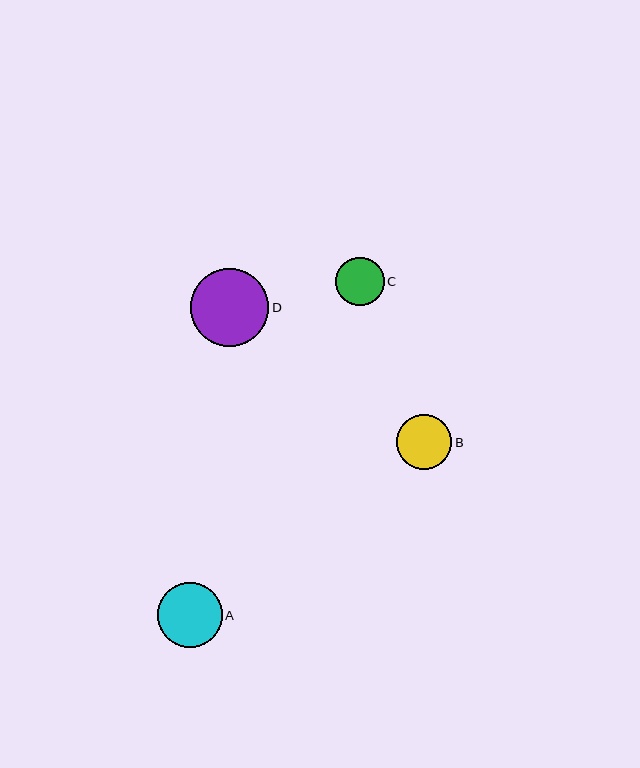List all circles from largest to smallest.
From largest to smallest: D, A, B, C.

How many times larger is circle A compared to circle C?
Circle A is approximately 1.3 times the size of circle C.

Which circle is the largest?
Circle D is the largest with a size of approximately 78 pixels.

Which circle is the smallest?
Circle C is the smallest with a size of approximately 49 pixels.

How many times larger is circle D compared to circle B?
Circle D is approximately 1.4 times the size of circle B.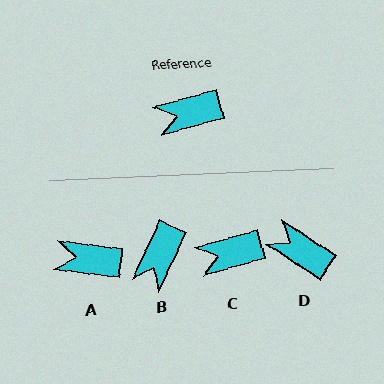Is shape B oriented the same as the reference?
No, it is off by about 50 degrees.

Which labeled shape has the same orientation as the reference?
C.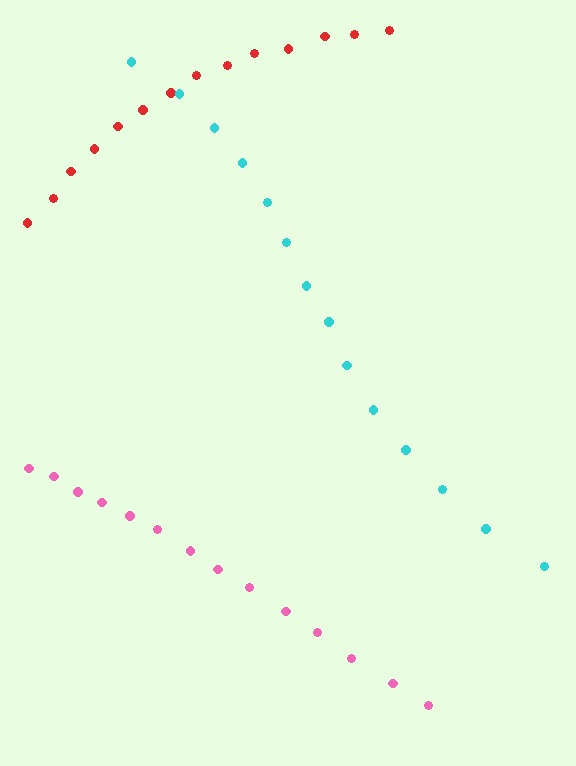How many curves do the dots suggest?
There are 3 distinct paths.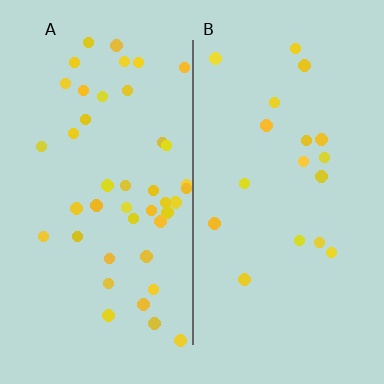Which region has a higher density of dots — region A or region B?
A (the left).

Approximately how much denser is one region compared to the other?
Approximately 2.4× — region A over region B.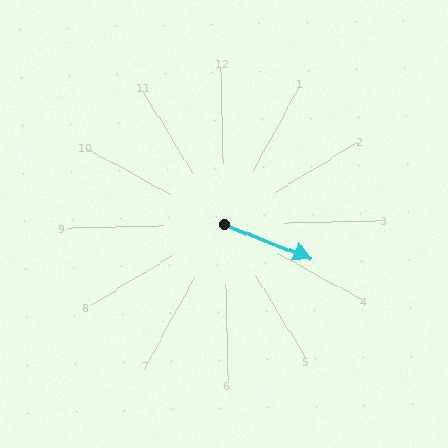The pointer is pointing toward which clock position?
Roughly 4 o'clock.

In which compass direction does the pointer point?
Southeast.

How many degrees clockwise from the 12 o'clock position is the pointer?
Approximately 113 degrees.